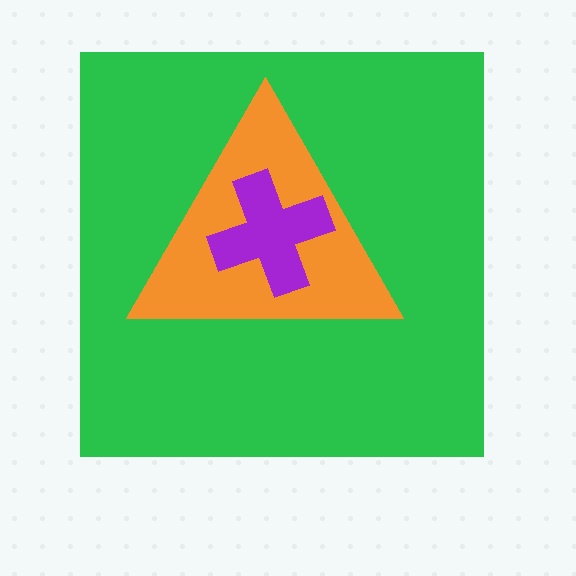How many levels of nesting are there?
3.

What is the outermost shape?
The green square.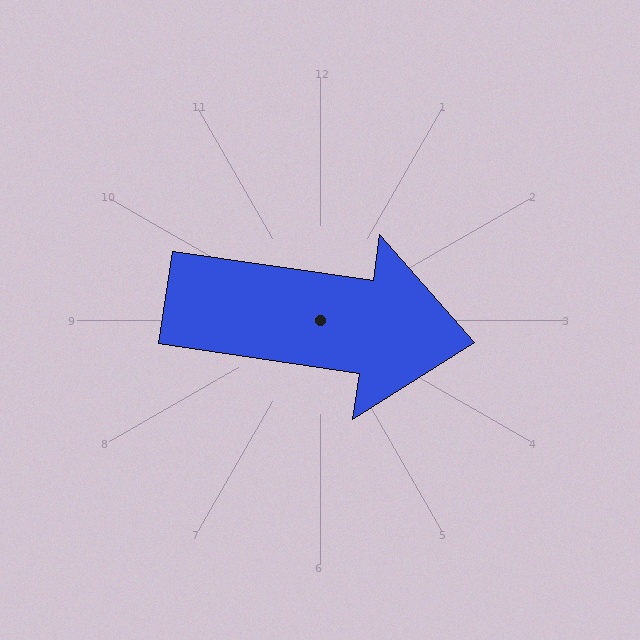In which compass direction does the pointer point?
East.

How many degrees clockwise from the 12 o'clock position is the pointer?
Approximately 98 degrees.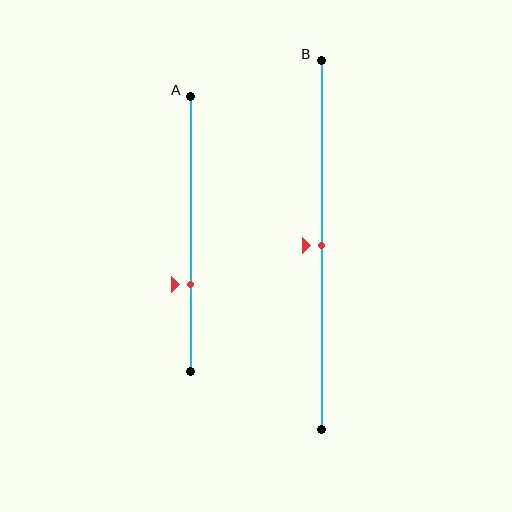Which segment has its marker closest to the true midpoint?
Segment B has its marker closest to the true midpoint.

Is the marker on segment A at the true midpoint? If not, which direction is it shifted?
No, the marker on segment A is shifted downward by about 18% of the segment length.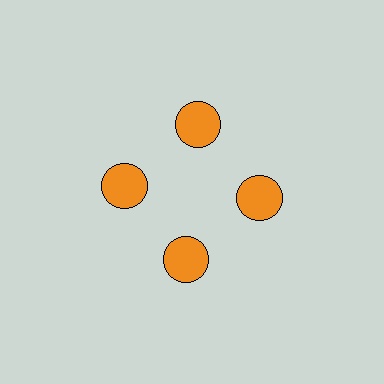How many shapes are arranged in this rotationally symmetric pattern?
There are 4 shapes, arranged in 4 groups of 1.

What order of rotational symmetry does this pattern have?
This pattern has 4-fold rotational symmetry.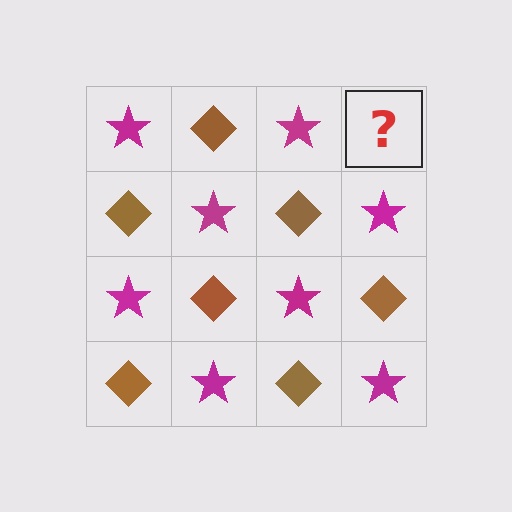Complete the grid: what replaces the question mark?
The question mark should be replaced with a brown diamond.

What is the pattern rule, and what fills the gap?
The rule is that it alternates magenta star and brown diamond in a checkerboard pattern. The gap should be filled with a brown diamond.